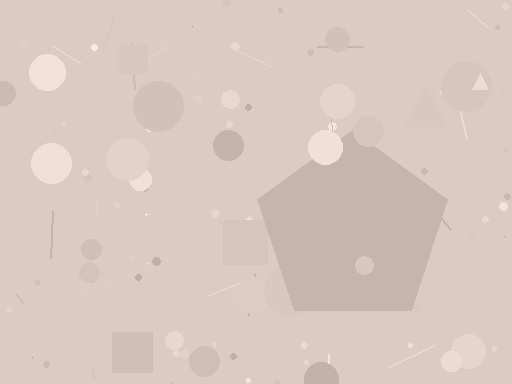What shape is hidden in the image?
A pentagon is hidden in the image.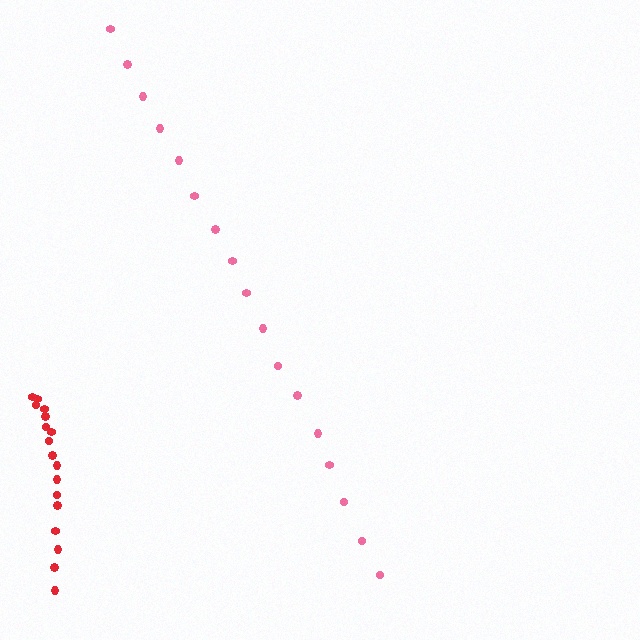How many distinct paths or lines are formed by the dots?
There are 2 distinct paths.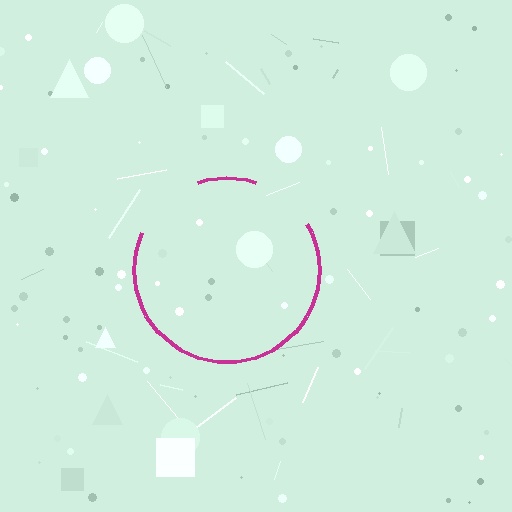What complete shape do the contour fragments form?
The contour fragments form a circle.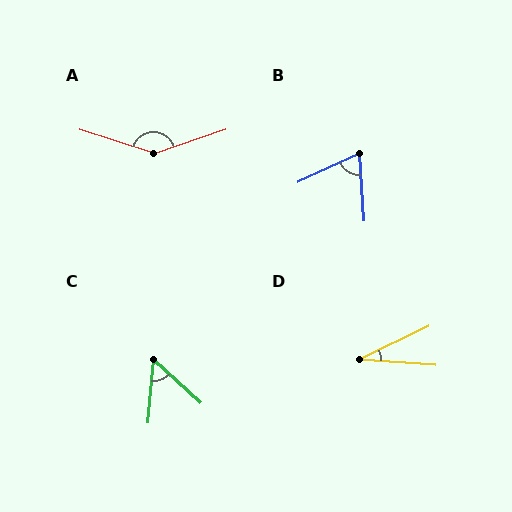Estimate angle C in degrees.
Approximately 52 degrees.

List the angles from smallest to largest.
D (30°), C (52°), B (68°), A (143°).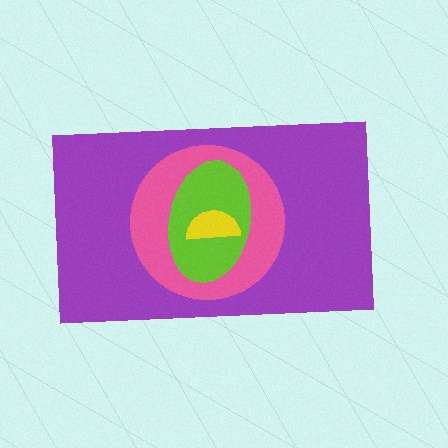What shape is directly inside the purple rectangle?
The pink circle.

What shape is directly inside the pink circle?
The lime ellipse.